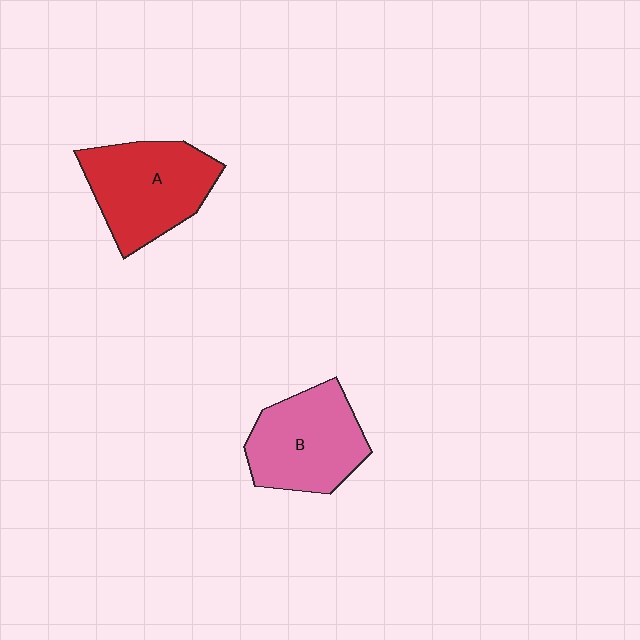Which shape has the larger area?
Shape A (red).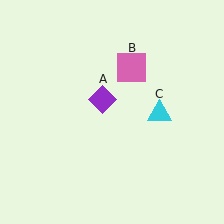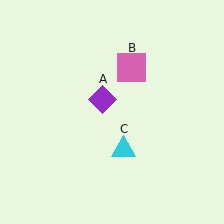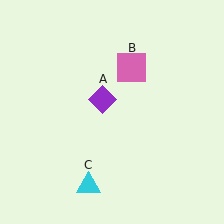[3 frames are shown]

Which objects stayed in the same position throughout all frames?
Purple diamond (object A) and pink square (object B) remained stationary.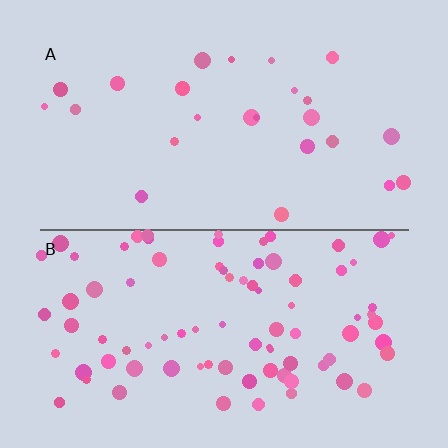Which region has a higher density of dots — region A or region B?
B (the bottom).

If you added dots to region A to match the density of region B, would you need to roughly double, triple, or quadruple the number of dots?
Approximately triple.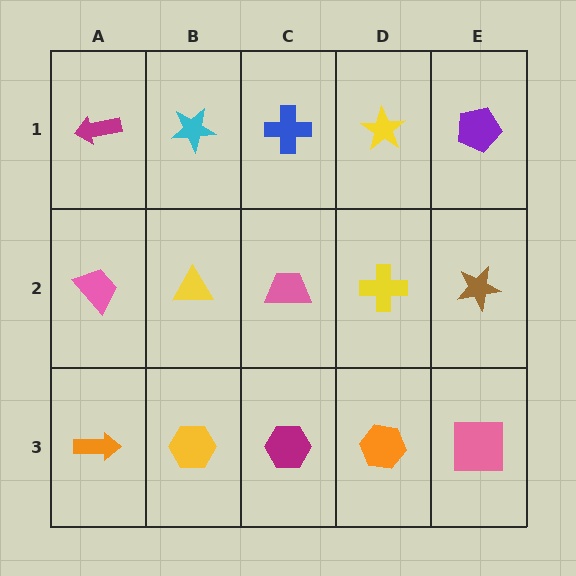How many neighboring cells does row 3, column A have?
2.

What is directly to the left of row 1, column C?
A cyan star.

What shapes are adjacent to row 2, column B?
A cyan star (row 1, column B), a yellow hexagon (row 3, column B), a pink trapezoid (row 2, column A), a pink trapezoid (row 2, column C).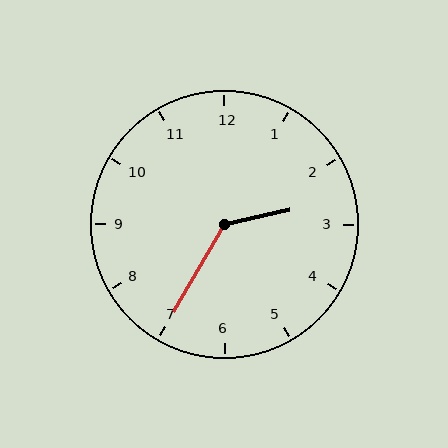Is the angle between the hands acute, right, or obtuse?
It is obtuse.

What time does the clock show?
2:35.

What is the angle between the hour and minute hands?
Approximately 132 degrees.